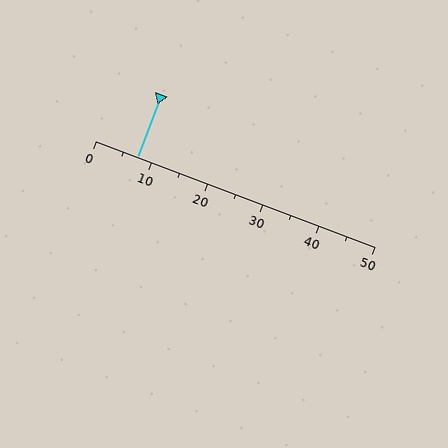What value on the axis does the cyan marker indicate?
The marker indicates approximately 7.5.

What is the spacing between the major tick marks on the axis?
The major ticks are spaced 10 apart.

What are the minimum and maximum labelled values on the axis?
The axis runs from 0 to 50.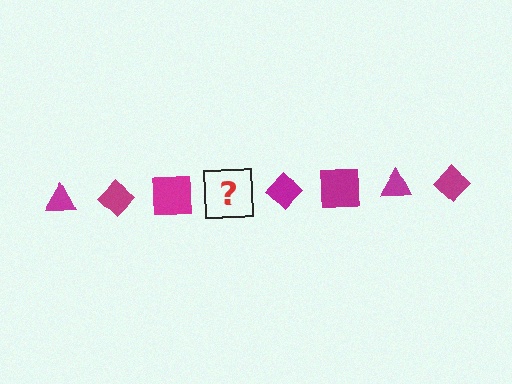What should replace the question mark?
The question mark should be replaced with a magenta triangle.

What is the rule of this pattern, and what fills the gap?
The rule is that the pattern cycles through triangle, diamond, square shapes in magenta. The gap should be filled with a magenta triangle.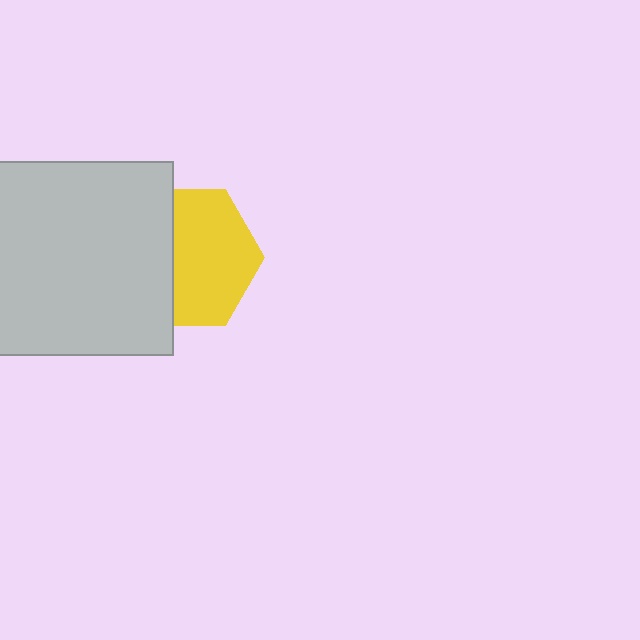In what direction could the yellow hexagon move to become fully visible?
The yellow hexagon could move right. That would shift it out from behind the light gray square entirely.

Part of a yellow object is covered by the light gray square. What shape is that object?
It is a hexagon.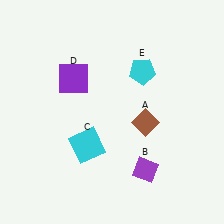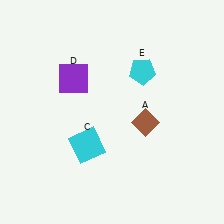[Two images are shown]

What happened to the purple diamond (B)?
The purple diamond (B) was removed in Image 2. It was in the bottom-right area of Image 1.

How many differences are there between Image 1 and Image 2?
There is 1 difference between the two images.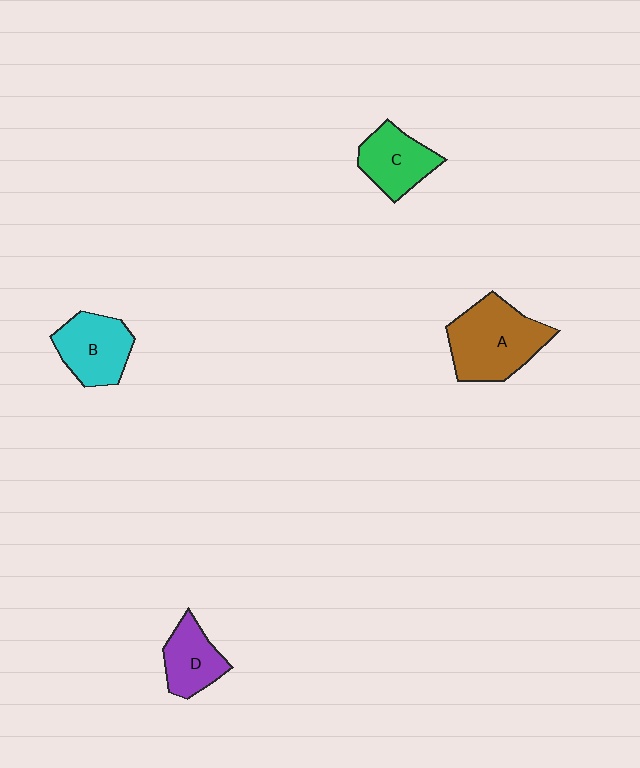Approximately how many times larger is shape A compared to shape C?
Approximately 1.6 times.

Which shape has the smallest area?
Shape D (purple).